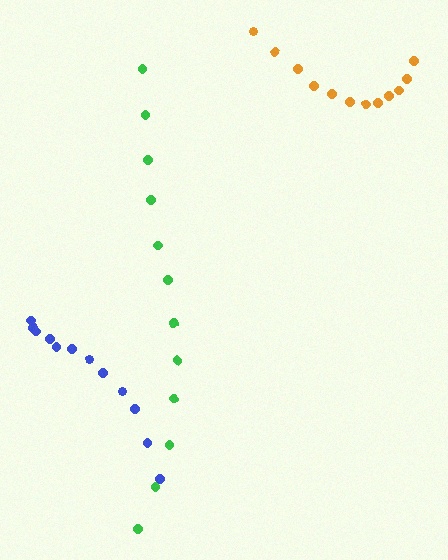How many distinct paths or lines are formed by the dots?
There are 3 distinct paths.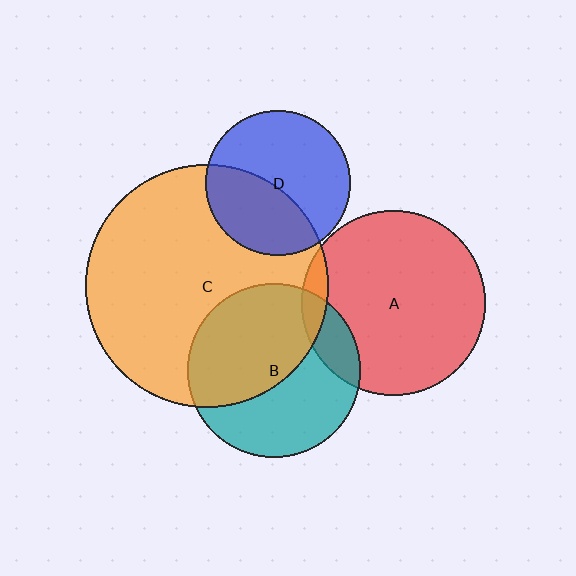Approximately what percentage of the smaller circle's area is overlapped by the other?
Approximately 5%.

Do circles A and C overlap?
Yes.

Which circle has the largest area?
Circle C (orange).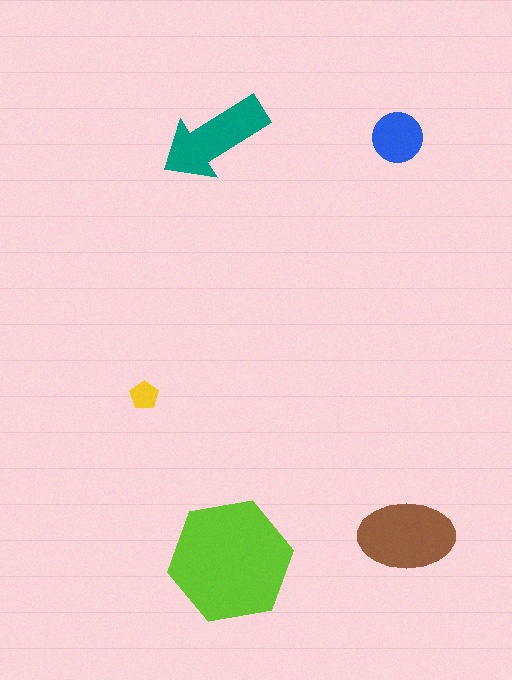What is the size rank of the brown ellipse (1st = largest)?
2nd.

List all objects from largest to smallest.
The lime hexagon, the brown ellipse, the teal arrow, the blue circle, the yellow pentagon.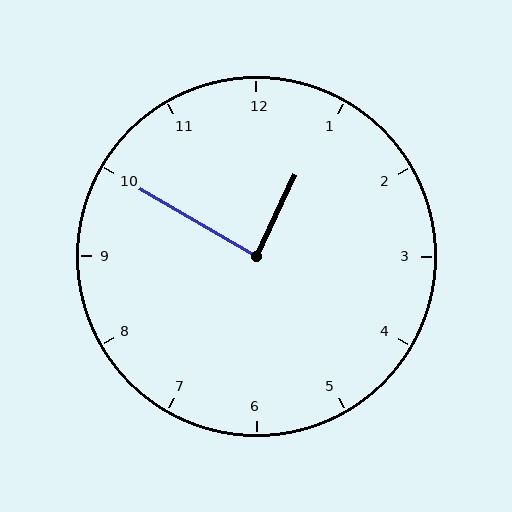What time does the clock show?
12:50.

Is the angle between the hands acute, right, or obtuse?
It is right.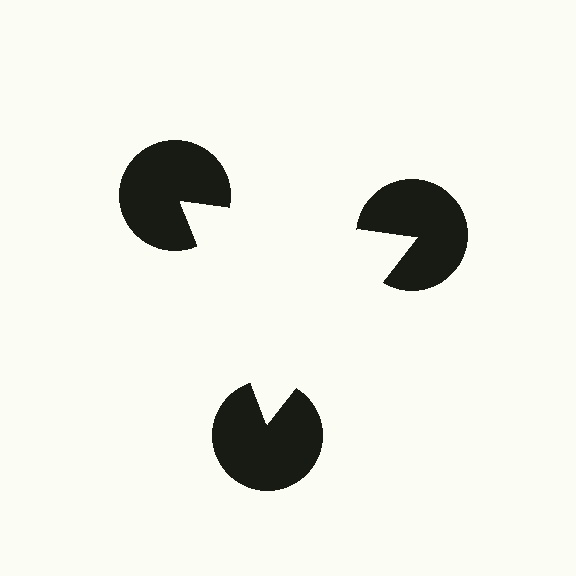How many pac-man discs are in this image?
There are 3 — one at each vertex of the illusory triangle.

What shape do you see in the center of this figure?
An illusory triangle — its edges are inferred from the aligned wedge cuts in the pac-man discs, not physically drawn.